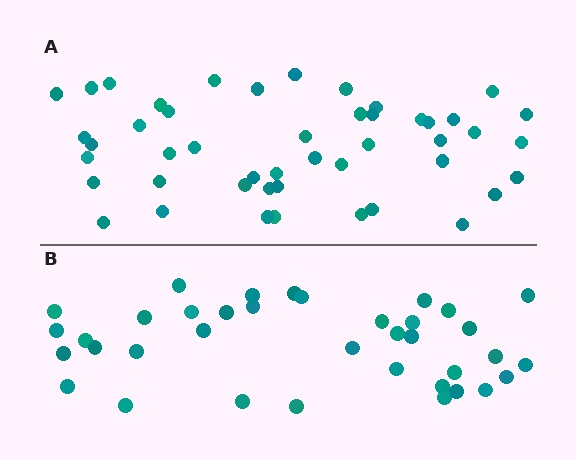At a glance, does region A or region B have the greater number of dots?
Region A (the top region) has more dots.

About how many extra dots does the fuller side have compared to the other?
Region A has roughly 10 or so more dots than region B.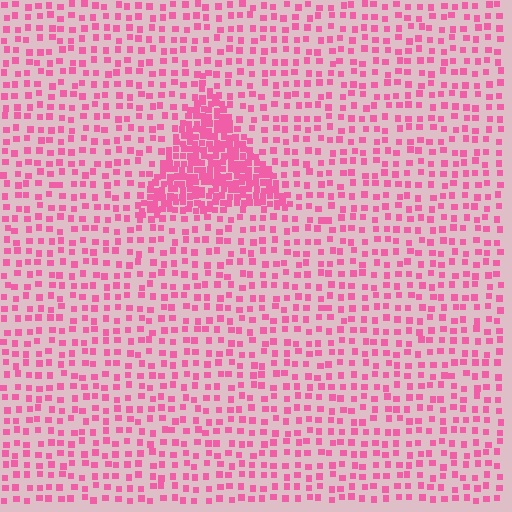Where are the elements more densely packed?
The elements are more densely packed inside the triangle boundary.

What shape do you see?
I see a triangle.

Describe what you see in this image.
The image contains small pink elements arranged at two different densities. A triangle-shaped region is visible where the elements are more densely packed than the surrounding area.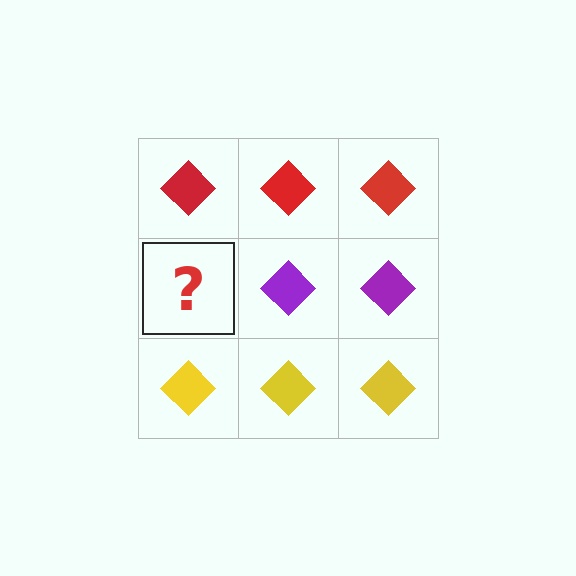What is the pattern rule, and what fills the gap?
The rule is that each row has a consistent color. The gap should be filled with a purple diamond.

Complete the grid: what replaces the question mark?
The question mark should be replaced with a purple diamond.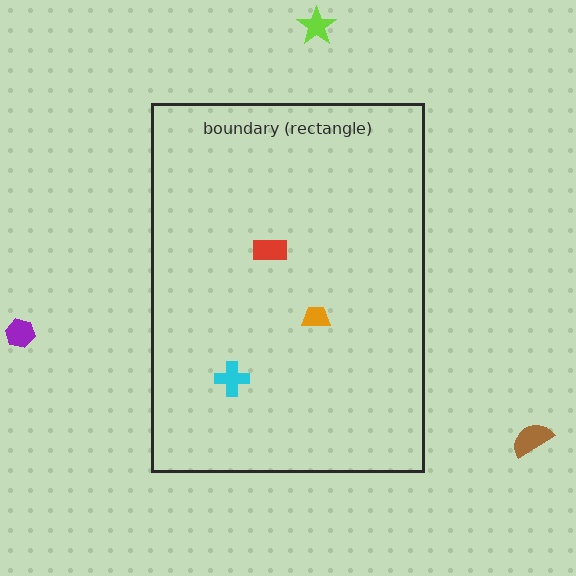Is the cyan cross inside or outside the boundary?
Inside.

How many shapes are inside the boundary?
3 inside, 3 outside.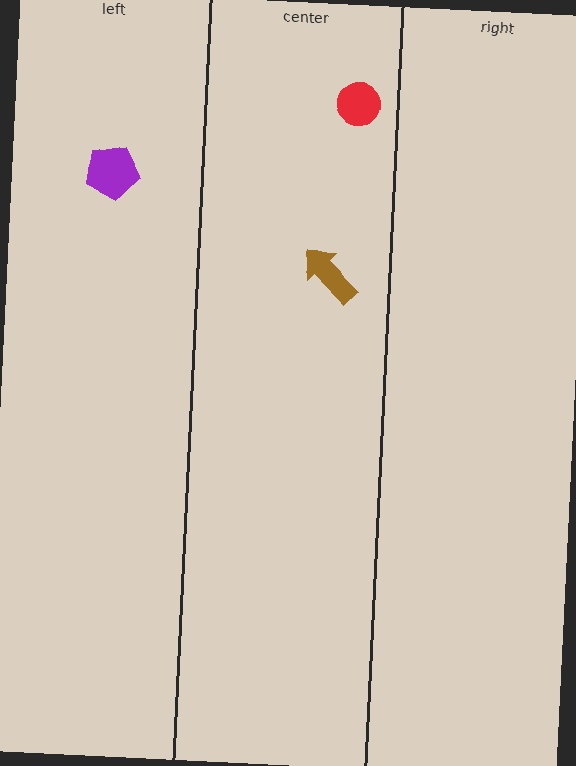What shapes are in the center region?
The red circle, the brown arrow.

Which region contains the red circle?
The center region.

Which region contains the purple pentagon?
The left region.